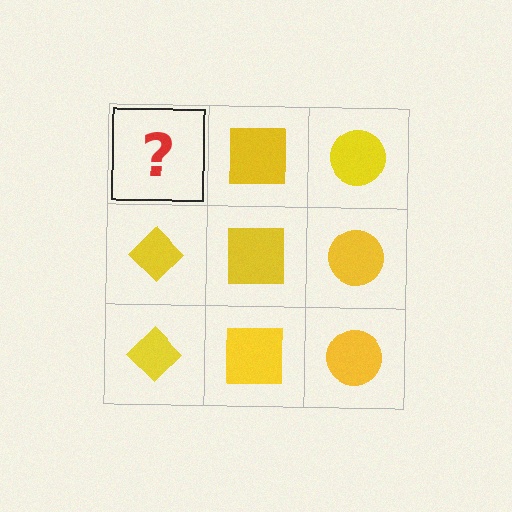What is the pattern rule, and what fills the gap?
The rule is that each column has a consistent shape. The gap should be filled with a yellow diamond.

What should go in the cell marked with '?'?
The missing cell should contain a yellow diamond.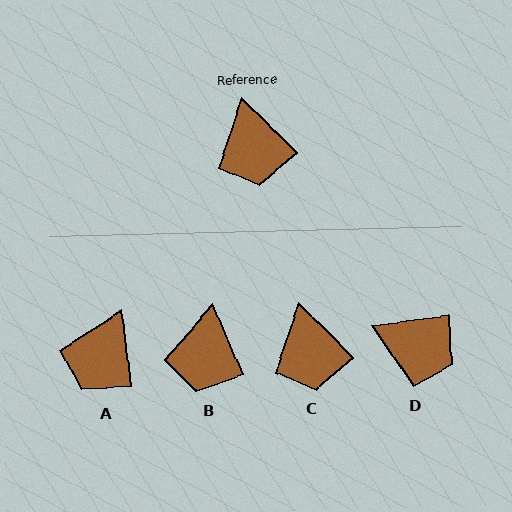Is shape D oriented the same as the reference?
No, it is off by about 52 degrees.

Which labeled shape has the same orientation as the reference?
C.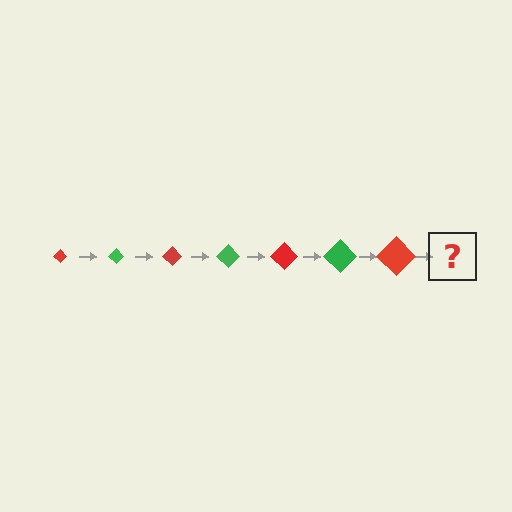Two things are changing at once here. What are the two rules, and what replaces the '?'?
The two rules are that the diamond grows larger each step and the color cycles through red and green. The '?' should be a green diamond, larger than the previous one.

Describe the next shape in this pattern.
It should be a green diamond, larger than the previous one.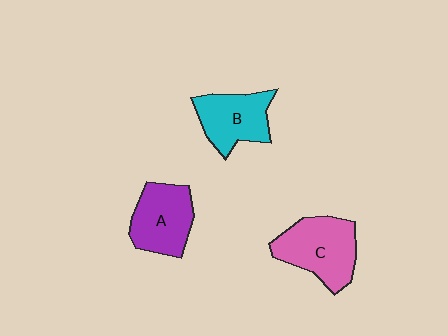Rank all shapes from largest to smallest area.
From largest to smallest: C (pink), A (purple), B (cyan).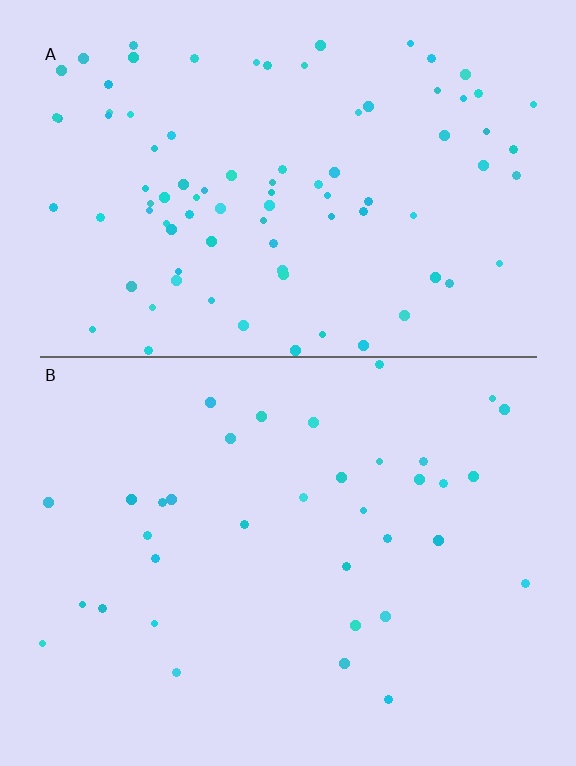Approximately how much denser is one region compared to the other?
Approximately 2.5× — region A over region B.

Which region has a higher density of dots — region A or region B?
A (the top).